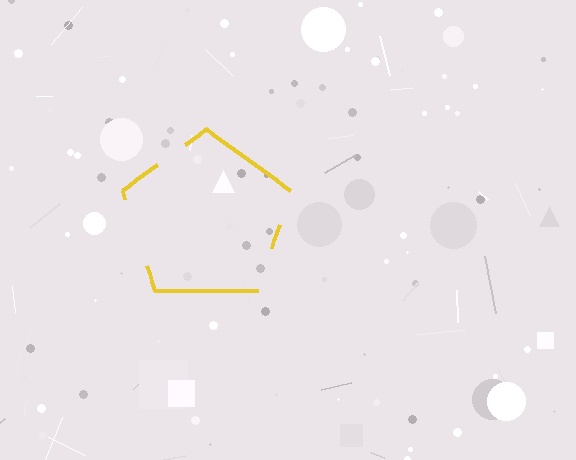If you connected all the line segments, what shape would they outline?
They would outline a pentagon.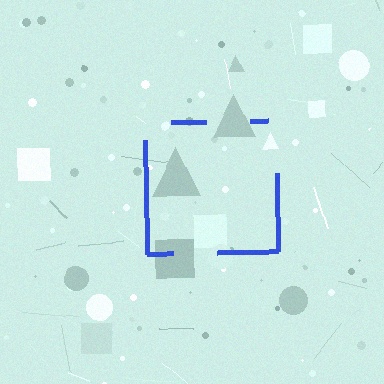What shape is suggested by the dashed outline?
The dashed outline suggests a square.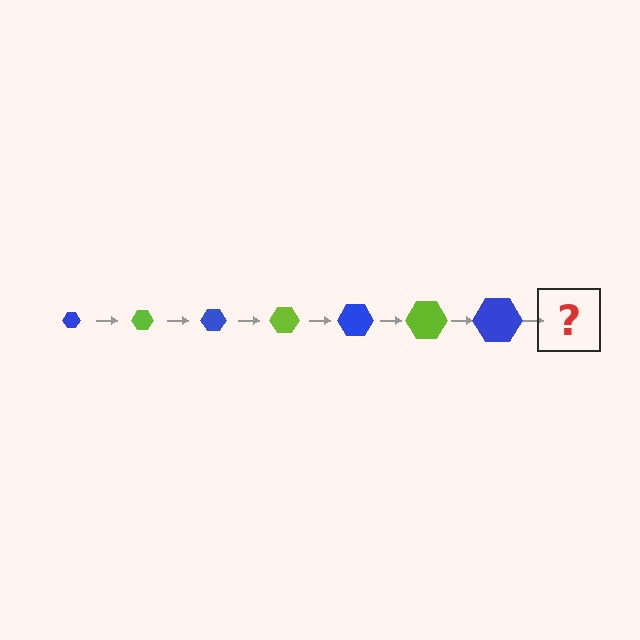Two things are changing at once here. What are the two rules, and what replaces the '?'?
The two rules are that the hexagon grows larger each step and the color cycles through blue and lime. The '?' should be a lime hexagon, larger than the previous one.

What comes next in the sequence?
The next element should be a lime hexagon, larger than the previous one.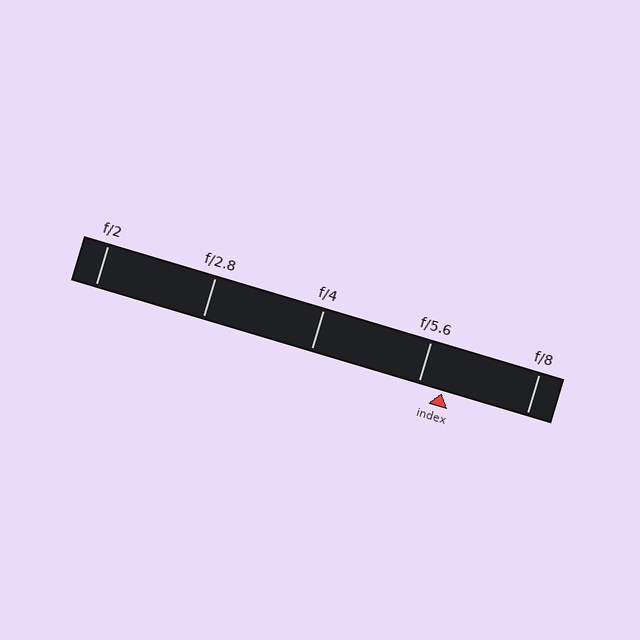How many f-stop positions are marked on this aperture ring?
There are 5 f-stop positions marked.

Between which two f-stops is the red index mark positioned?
The index mark is between f/5.6 and f/8.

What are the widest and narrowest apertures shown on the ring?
The widest aperture shown is f/2 and the narrowest is f/8.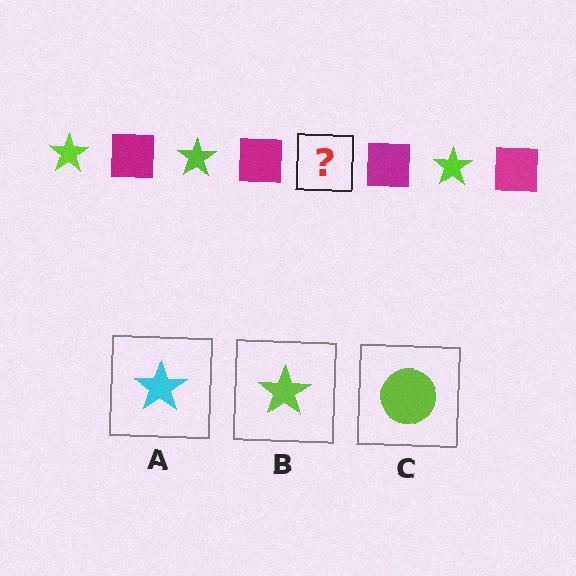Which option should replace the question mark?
Option B.